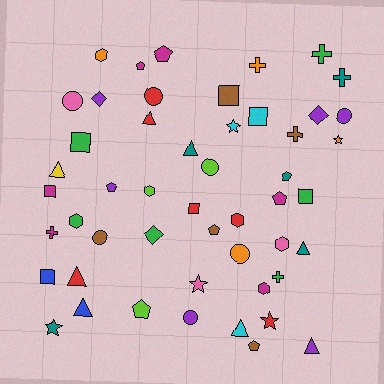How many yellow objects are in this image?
There is 1 yellow object.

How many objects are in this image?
There are 50 objects.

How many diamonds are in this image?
There are 3 diamonds.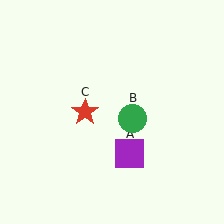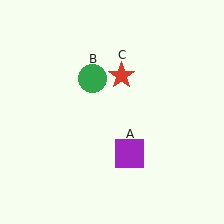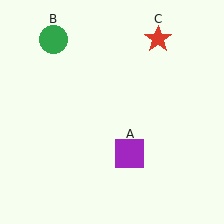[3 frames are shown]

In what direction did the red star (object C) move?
The red star (object C) moved up and to the right.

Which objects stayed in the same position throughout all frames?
Purple square (object A) remained stationary.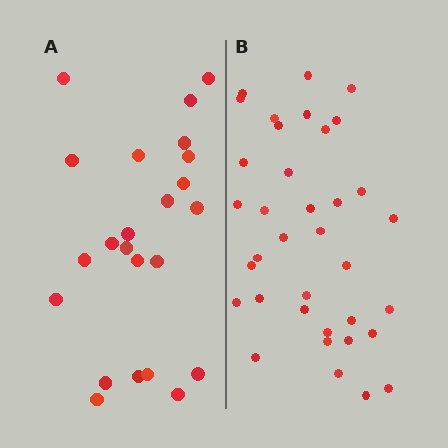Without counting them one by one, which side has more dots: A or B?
Region B (the right region) has more dots.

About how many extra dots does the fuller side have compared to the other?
Region B has approximately 15 more dots than region A.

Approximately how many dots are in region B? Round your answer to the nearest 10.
About 40 dots. (The exact count is 36, which rounds to 40.)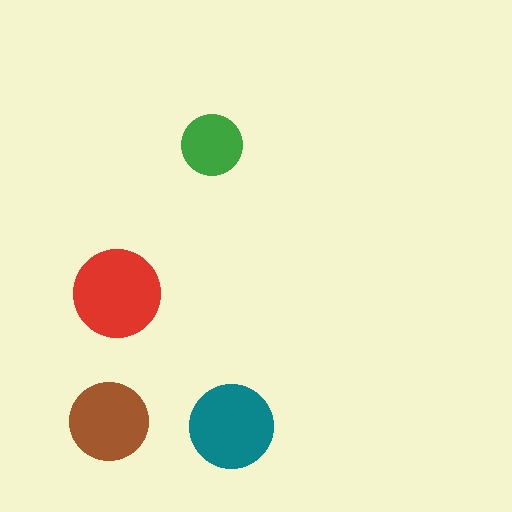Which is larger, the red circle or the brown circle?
The red one.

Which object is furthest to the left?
The brown circle is leftmost.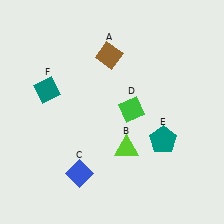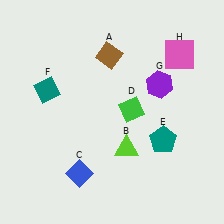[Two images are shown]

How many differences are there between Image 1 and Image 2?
There are 2 differences between the two images.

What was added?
A purple hexagon (G), a pink square (H) were added in Image 2.